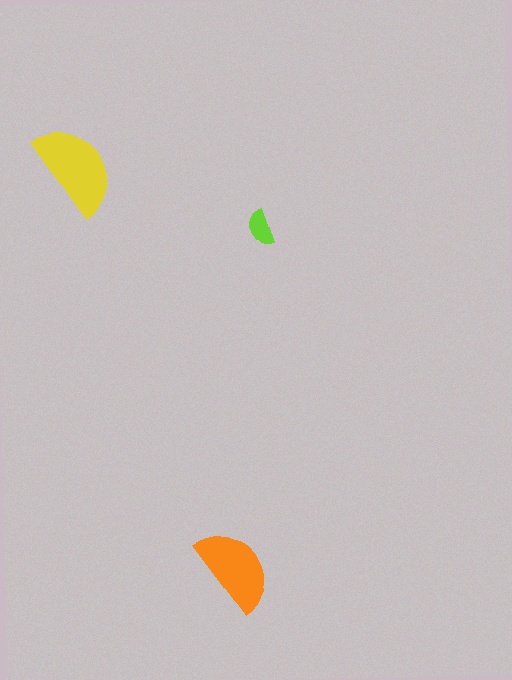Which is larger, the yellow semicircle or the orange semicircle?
The yellow one.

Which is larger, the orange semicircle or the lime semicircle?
The orange one.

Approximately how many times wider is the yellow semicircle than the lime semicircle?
About 2.5 times wider.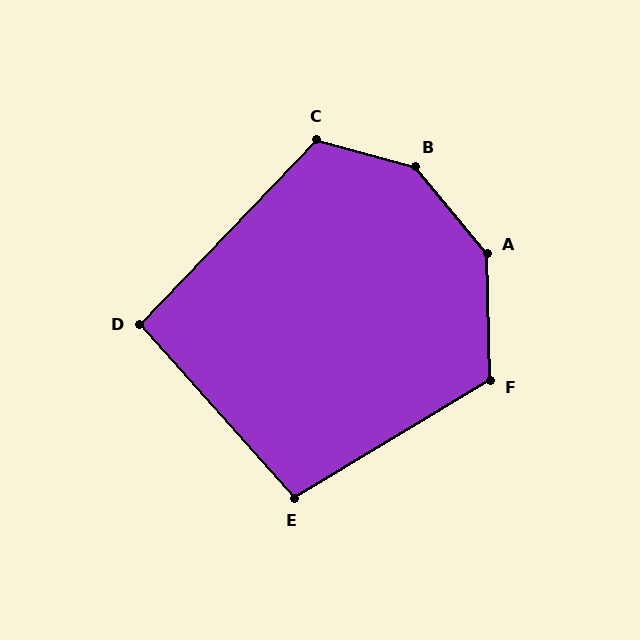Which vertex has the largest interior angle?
B, at approximately 145 degrees.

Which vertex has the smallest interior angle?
D, at approximately 95 degrees.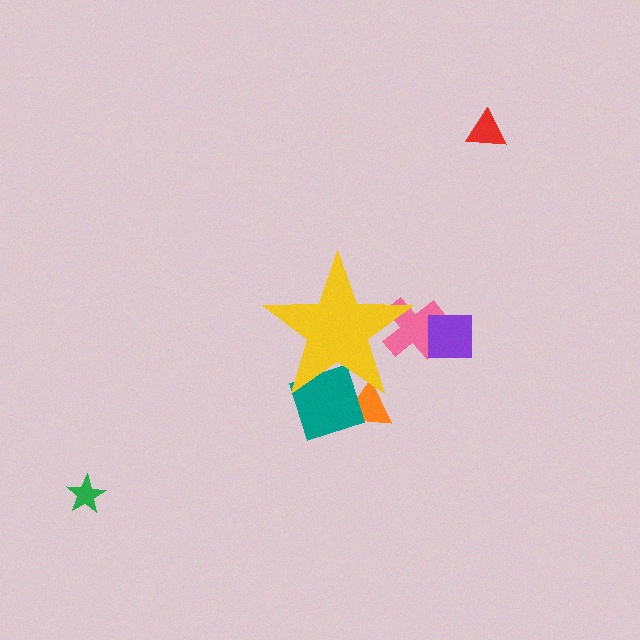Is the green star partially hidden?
No, the green star is fully visible.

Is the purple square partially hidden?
No, the purple square is fully visible.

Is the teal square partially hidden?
Yes, the teal square is partially hidden behind the yellow star.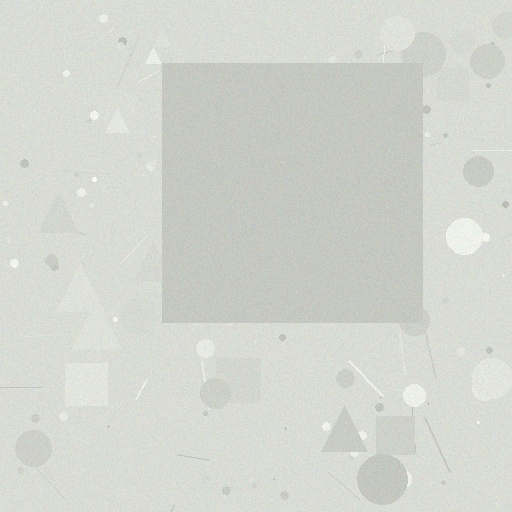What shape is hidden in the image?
A square is hidden in the image.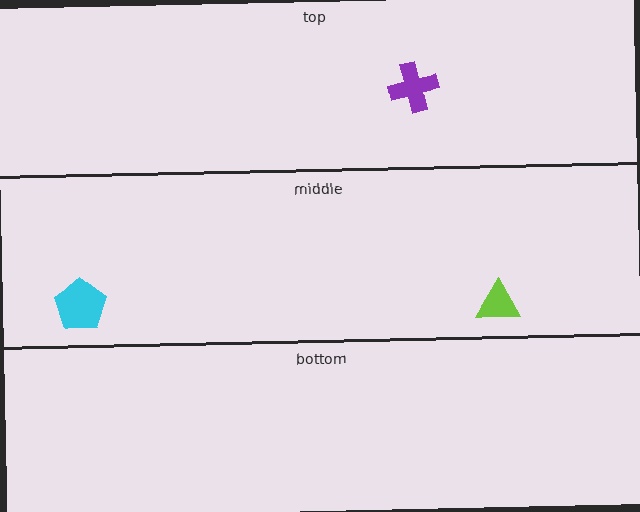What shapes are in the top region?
The purple cross.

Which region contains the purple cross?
The top region.